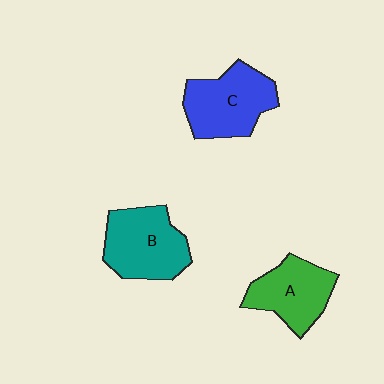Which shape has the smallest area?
Shape A (green).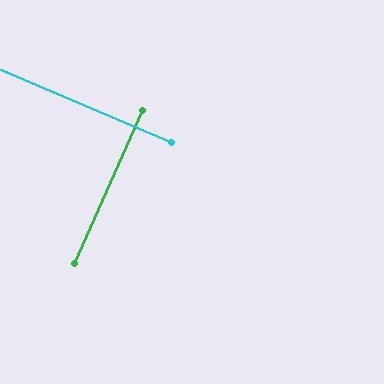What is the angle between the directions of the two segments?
Approximately 89 degrees.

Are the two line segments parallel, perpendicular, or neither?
Perpendicular — they meet at approximately 89°.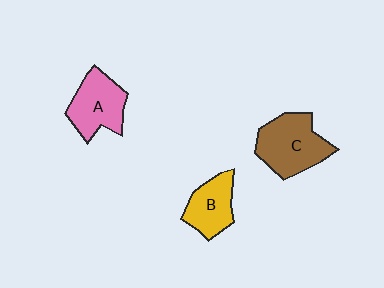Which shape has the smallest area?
Shape B (yellow).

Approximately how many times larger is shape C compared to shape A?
Approximately 1.2 times.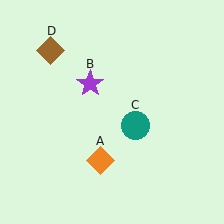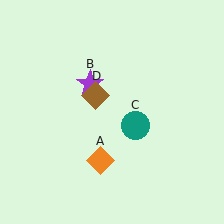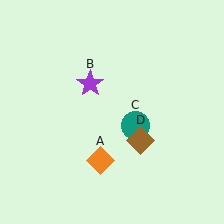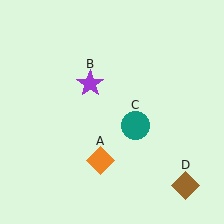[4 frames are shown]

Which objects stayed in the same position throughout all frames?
Orange diamond (object A) and purple star (object B) and teal circle (object C) remained stationary.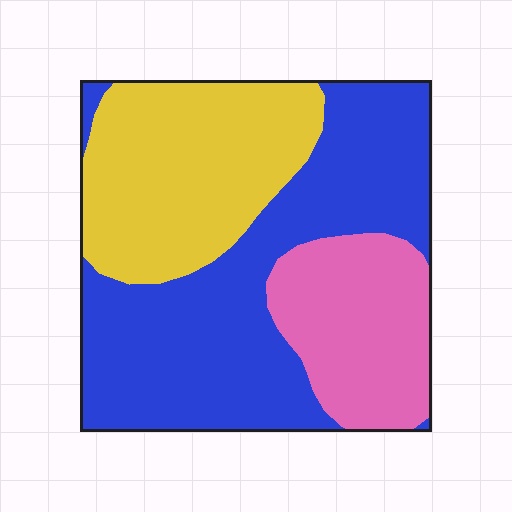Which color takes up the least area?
Pink, at roughly 20%.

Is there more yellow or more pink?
Yellow.